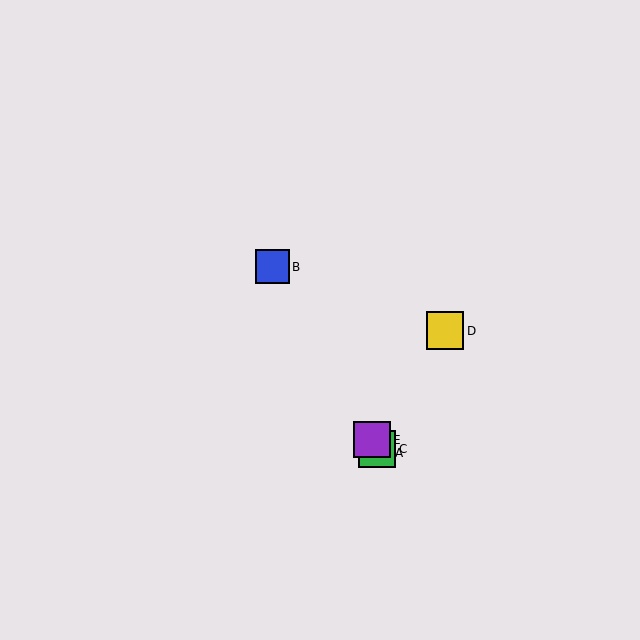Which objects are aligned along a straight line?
Objects A, B, C, E are aligned along a straight line.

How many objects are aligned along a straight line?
4 objects (A, B, C, E) are aligned along a straight line.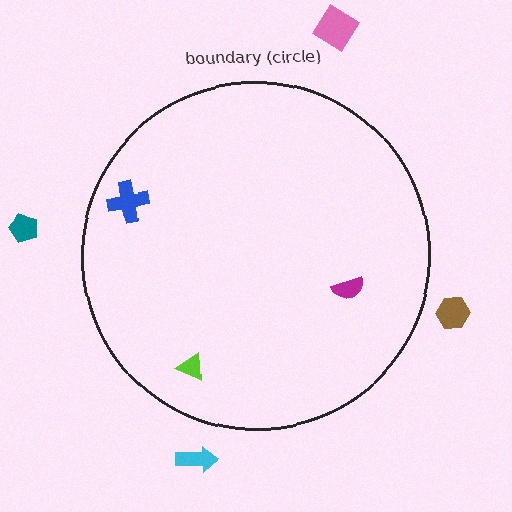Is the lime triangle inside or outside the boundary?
Inside.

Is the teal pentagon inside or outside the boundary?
Outside.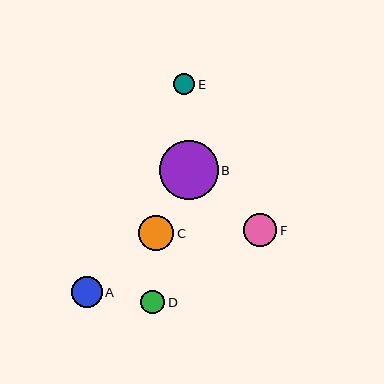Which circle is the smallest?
Circle E is the smallest with a size of approximately 22 pixels.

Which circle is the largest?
Circle B is the largest with a size of approximately 59 pixels.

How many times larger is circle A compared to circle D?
Circle A is approximately 1.3 times the size of circle D.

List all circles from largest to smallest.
From largest to smallest: B, C, F, A, D, E.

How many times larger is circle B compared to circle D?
Circle B is approximately 2.5 times the size of circle D.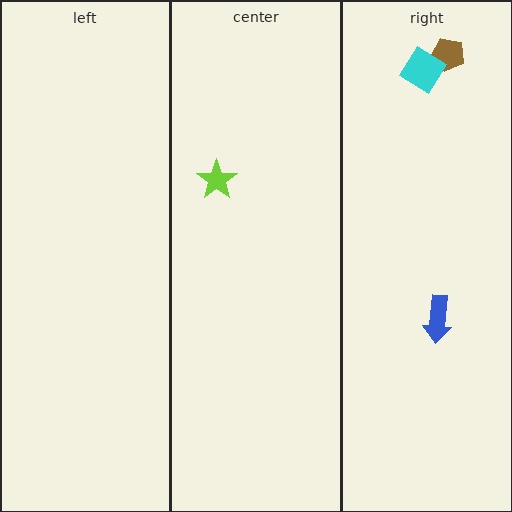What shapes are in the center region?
The lime star.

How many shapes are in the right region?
3.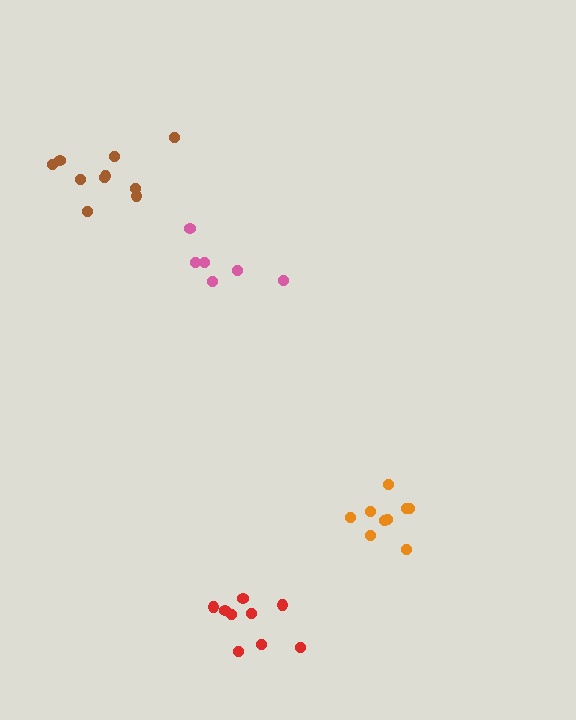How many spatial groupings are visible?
There are 4 spatial groupings.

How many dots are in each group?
Group 1: 9 dots, Group 2: 10 dots, Group 3: 6 dots, Group 4: 9 dots (34 total).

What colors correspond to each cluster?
The clusters are colored: orange, brown, pink, red.